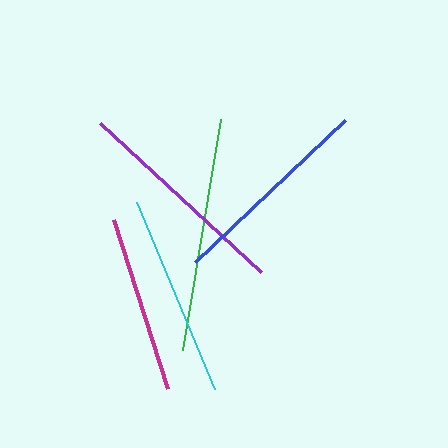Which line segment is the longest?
The green line is the longest at approximately 235 pixels.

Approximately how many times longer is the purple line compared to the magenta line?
The purple line is approximately 1.2 times the length of the magenta line.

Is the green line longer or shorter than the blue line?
The green line is longer than the blue line.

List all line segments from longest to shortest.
From longest to shortest: green, purple, blue, cyan, magenta.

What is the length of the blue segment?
The blue segment is approximately 207 pixels long.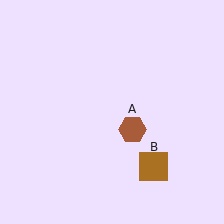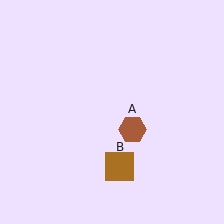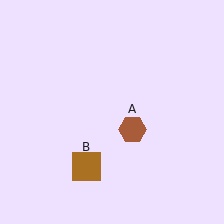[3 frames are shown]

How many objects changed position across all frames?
1 object changed position: brown square (object B).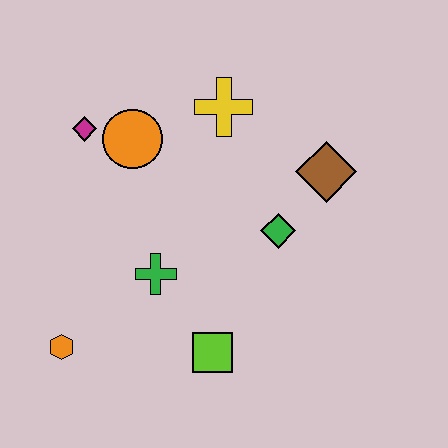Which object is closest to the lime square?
The green cross is closest to the lime square.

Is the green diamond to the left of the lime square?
No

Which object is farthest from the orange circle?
The lime square is farthest from the orange circle.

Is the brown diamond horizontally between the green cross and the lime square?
No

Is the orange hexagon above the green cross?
No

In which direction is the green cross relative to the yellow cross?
The green cross is below the yellow cross.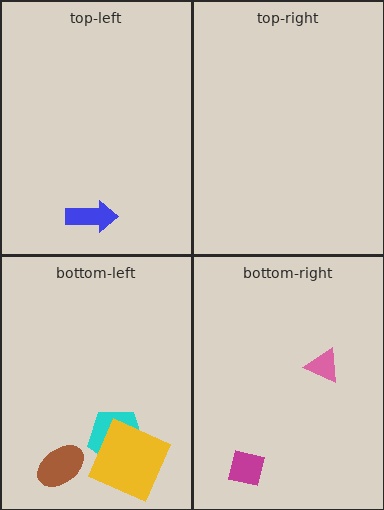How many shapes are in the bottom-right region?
2.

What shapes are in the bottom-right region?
The pink triangle, the magenta square.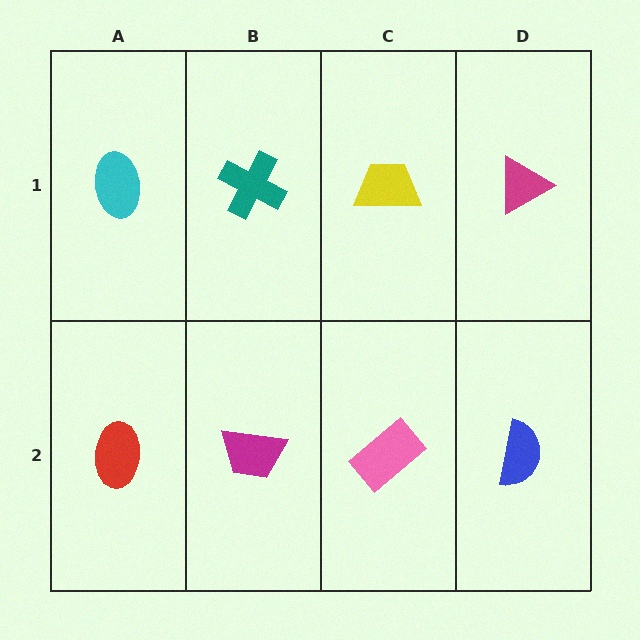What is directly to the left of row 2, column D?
A pink rectangle.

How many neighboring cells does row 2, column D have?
2.